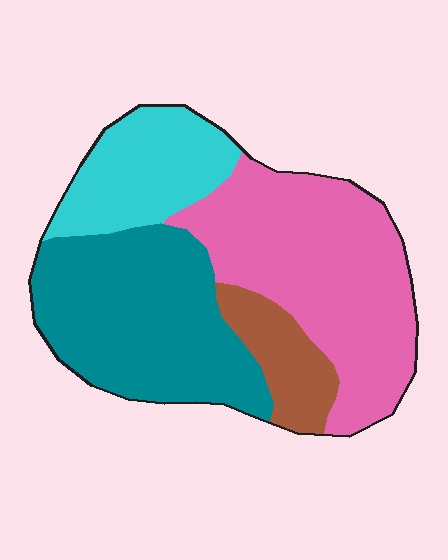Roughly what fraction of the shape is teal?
Teal takes up about one third (1/3) of the shape.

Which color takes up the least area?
Brown, at roughly 10%.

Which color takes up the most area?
Pink, at roughly 40%.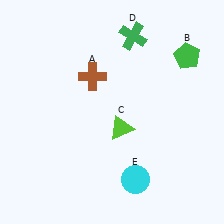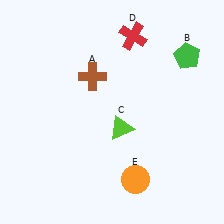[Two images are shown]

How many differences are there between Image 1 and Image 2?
There are 2 differences between the two images.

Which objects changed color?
D changed from green to red. E changed from cyan to orange.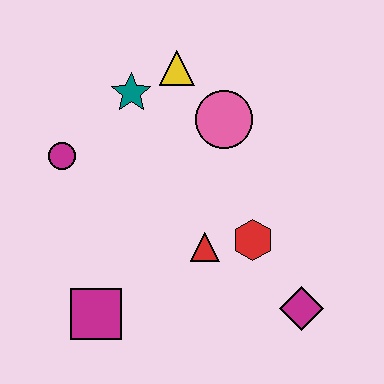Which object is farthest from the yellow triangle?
The magenta diamond is farthest from the yellow triangle.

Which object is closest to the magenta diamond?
The red hexagon is closest to the magenta diamond.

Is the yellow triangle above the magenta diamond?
Yes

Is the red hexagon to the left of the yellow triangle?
No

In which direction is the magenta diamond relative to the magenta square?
The magenta diamond is to the right of the magenta square.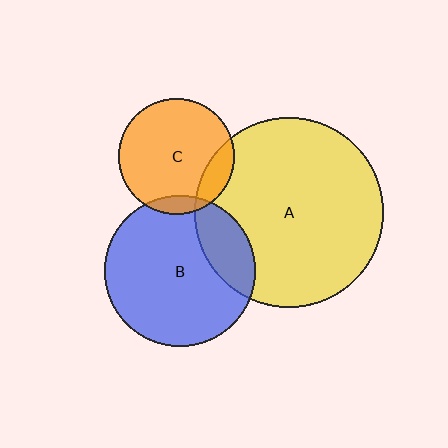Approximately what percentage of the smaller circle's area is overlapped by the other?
Approximately 20%.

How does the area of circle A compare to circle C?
Approximately 2.7 times.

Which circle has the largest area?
Circle A (yellow).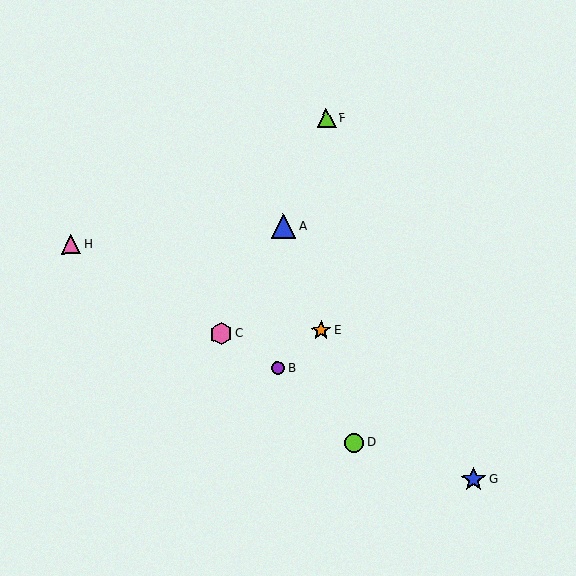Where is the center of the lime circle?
The center of the lime circle is at (354, 443).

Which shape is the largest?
The blue triangle (labeled A) is the largest.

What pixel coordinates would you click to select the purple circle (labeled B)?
Click at (278, 368) to select the purple circle B.